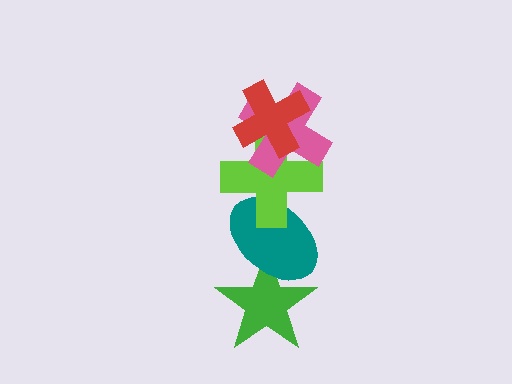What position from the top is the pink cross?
The pink cross is 2nd from the top.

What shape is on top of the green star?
The teal ellipse is on top of the green star.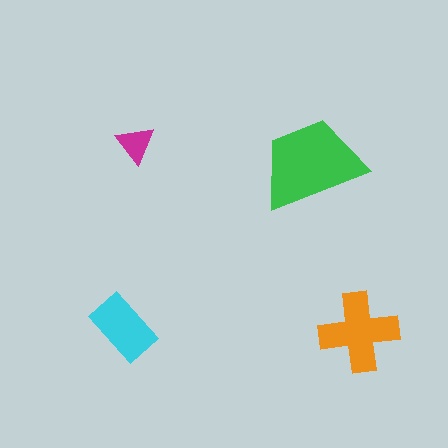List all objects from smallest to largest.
The magenta triangle, the cyan rectangle, the orange cross, the green trapezoid.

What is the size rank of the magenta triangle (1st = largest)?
4th.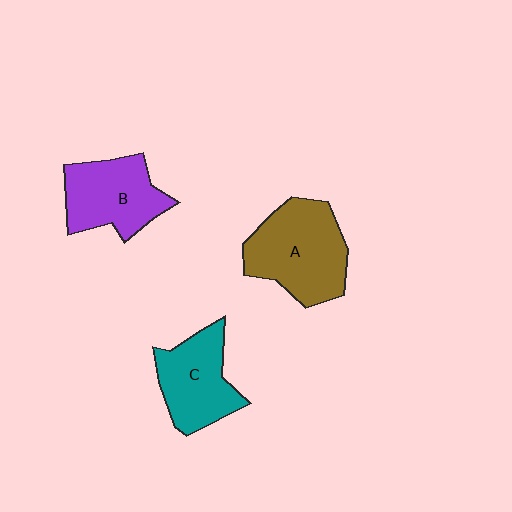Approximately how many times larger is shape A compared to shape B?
Approximately 1.3 times.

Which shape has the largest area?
Shape A (brown).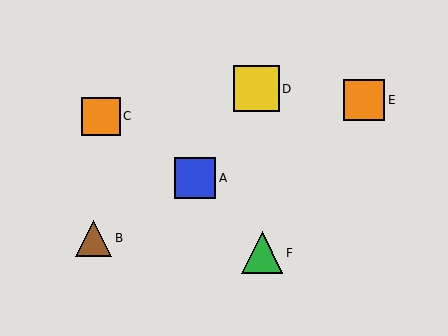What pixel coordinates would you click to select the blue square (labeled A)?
Click at (195, 178) to select the blue square A.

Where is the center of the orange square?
The center of the orange square is at (101, 116).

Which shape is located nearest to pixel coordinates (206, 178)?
The blue square (labeled A) at (195, 178) is nearest to that location.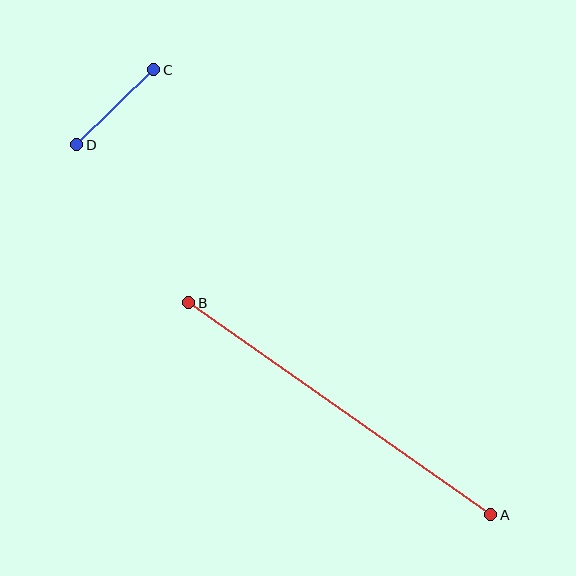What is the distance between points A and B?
The distance is approximately 369 pixels.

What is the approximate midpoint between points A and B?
The midpoint is at approximately (340, 409) pixels.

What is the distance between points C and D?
The distance is approximately 107 pixels.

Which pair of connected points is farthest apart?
Points A and B are farthest apart.